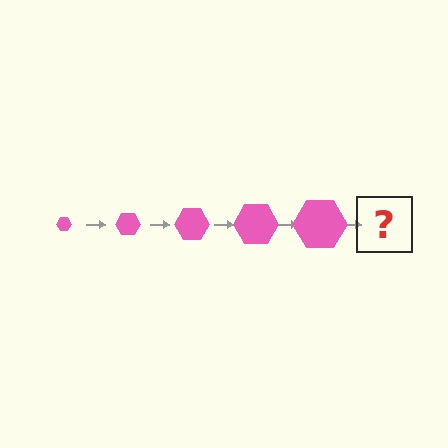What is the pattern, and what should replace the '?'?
The pattern is that the hexagon gets progressively larger each step. The '?' should be a pink hexagon, larger than the previous one.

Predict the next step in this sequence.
The next step is a pink hexagon, larger than the previous one.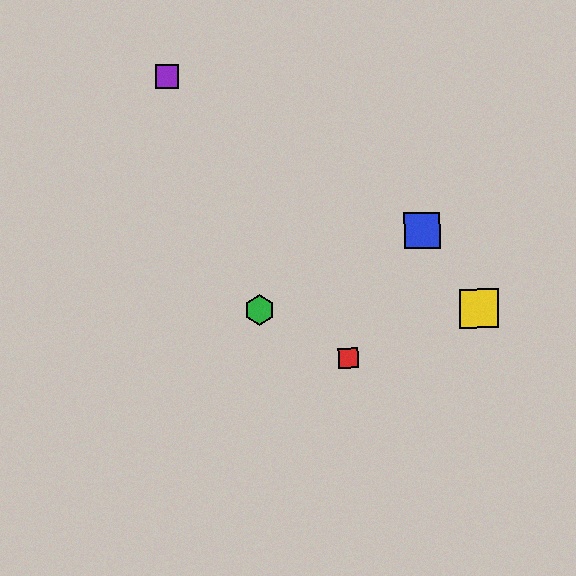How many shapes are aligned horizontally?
2 shapes (the green hexagon, the yellow square) are aligned horizontally.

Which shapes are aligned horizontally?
The green hexagon, the yellow square are aligned horizontally.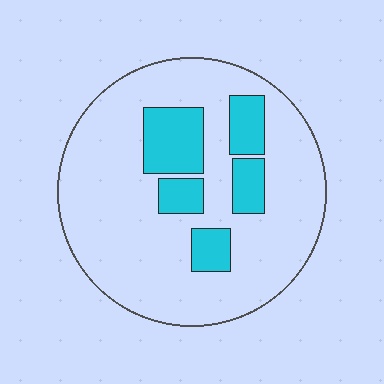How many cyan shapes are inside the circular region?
5.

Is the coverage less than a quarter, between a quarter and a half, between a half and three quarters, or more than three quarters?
Less than a quarter.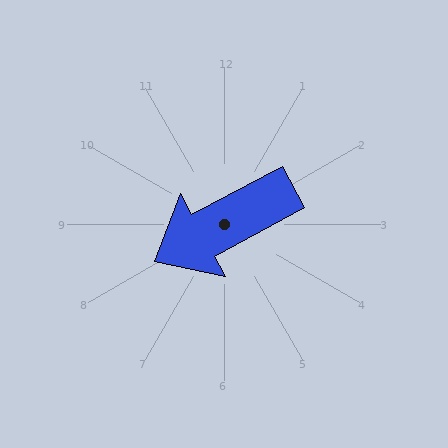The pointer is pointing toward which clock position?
Roughly 8 o'clock.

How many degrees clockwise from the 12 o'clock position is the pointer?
Approximately 242 degrees.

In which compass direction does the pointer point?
Southwest.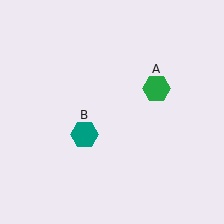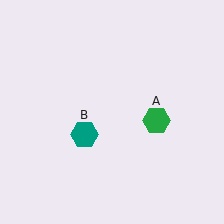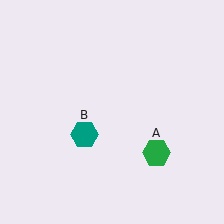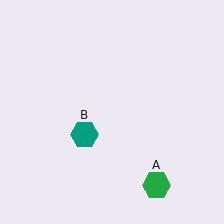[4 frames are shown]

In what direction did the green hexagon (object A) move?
The green hexagon (object A) moved down.